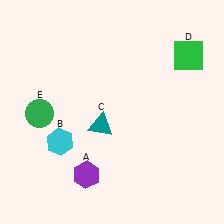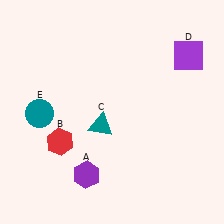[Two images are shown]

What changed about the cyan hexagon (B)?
In Image 1, B is cyan. In Image 2, it changed to red.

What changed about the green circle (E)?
In Image 1, E is green. In Image 2, it changed to teal.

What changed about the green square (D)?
In Image 1, D is green. In Image 2, it changed to purple.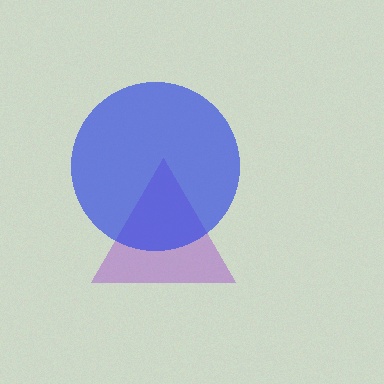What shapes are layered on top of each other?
The layered shapes are: a purple triangle, a blue circle.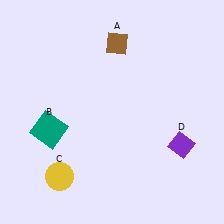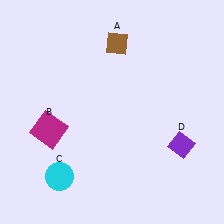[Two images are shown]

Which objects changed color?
B changed from teal to magenta. C changed from yellow to cyan.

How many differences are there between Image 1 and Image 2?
There are 2 differences between the two images.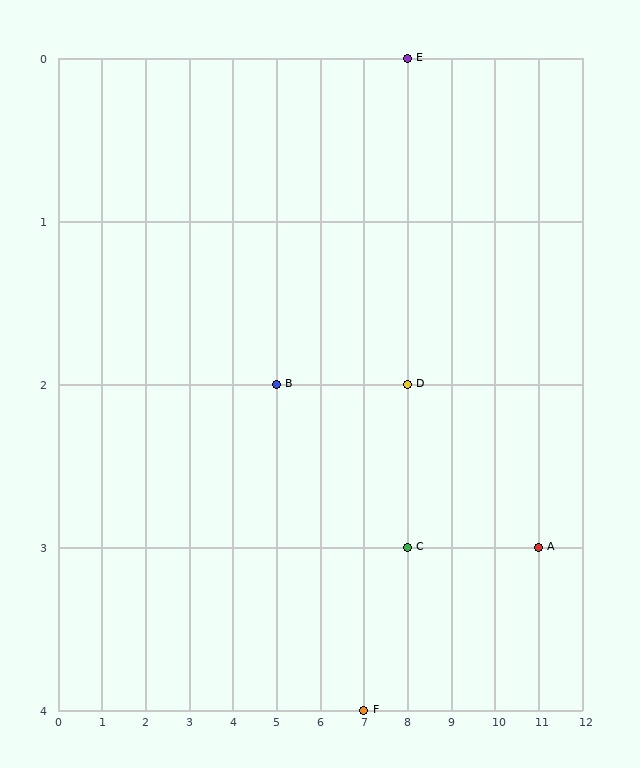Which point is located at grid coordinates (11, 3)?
Point A is at (11, 3).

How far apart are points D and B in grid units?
Points D and B are 3 columns apart.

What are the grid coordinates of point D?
Point D is at grid coordinates (8, 2).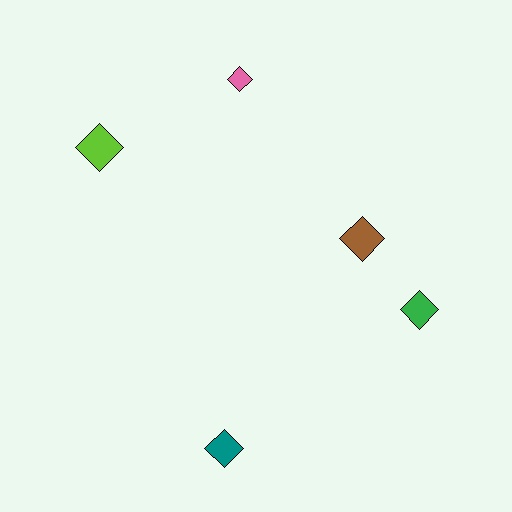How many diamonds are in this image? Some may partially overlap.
There are 5 diamonds.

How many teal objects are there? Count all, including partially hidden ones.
There is 1 teal object.